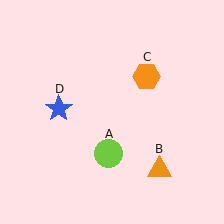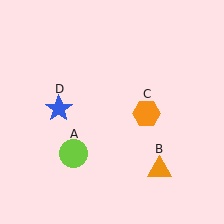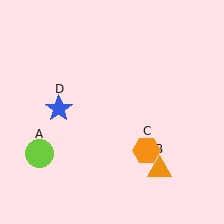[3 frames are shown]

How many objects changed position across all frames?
2 objects changed position: lime circle (object A), orange hexagon (object C).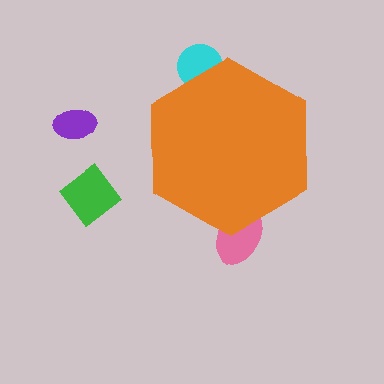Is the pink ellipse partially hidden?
Yes, the pink ellipse is partially hidden behind the orange hexagon.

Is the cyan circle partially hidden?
Yes, the cyan circle is partially hidden behind the orange hexagon.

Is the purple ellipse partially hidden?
No, the purple ellipse is fully visible.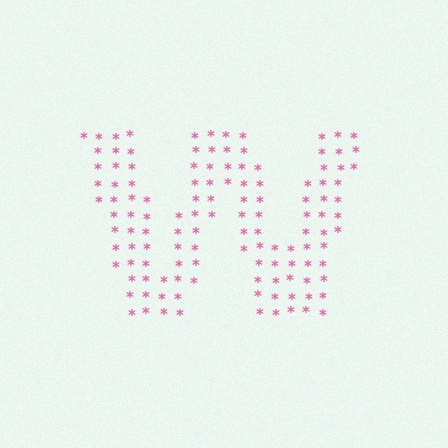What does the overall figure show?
The overall figure shows the letter W.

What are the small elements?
The small elements are asterisks.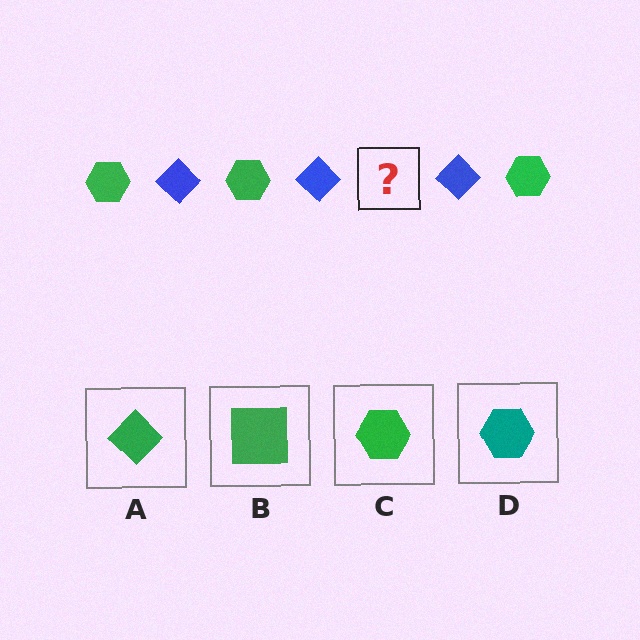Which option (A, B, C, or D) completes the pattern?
C.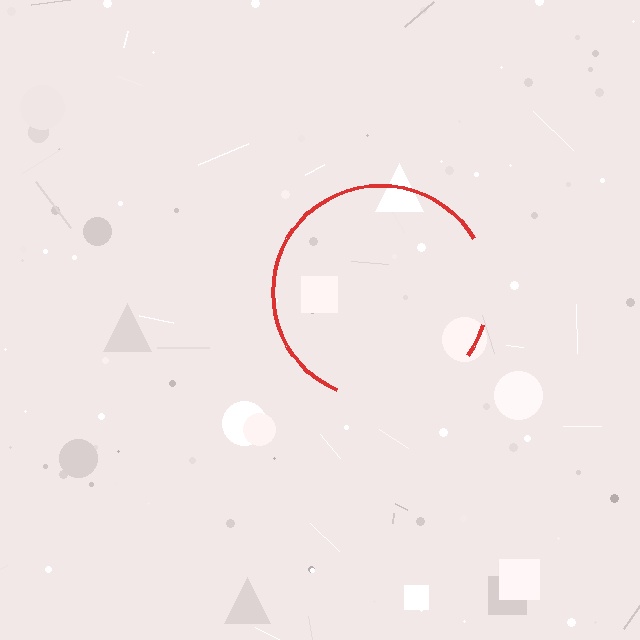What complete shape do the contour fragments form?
The contour fragments form a circle.